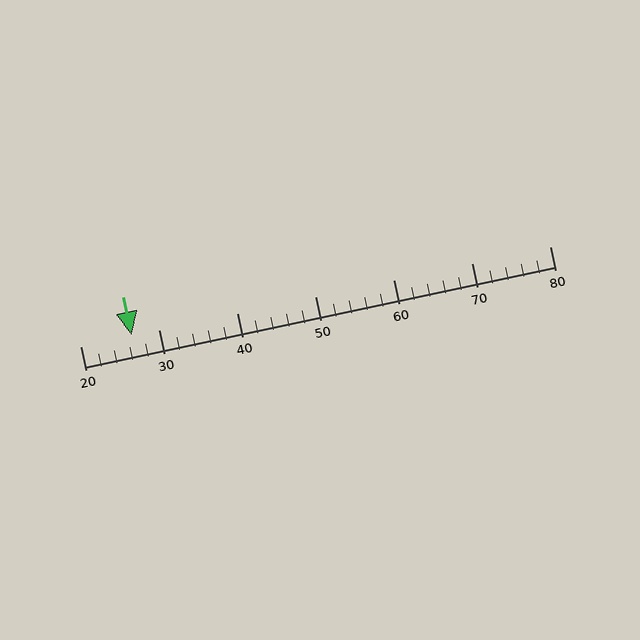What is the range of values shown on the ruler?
The ruler shows values from 20 to 80.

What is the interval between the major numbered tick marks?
The major tick marks are spaced 10 units apart.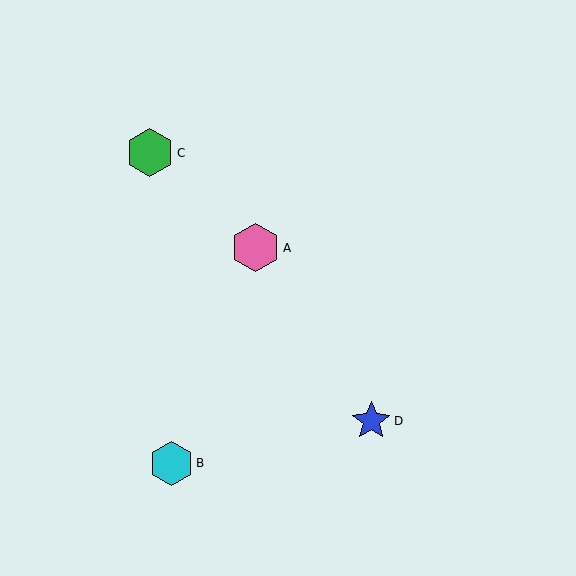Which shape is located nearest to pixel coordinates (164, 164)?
The green hexagon (labeled C) at (150, 153) is nearest to that location.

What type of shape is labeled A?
Shape A is a pink hexagon.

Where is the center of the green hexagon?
The center of the green hexagon is at (150, 153).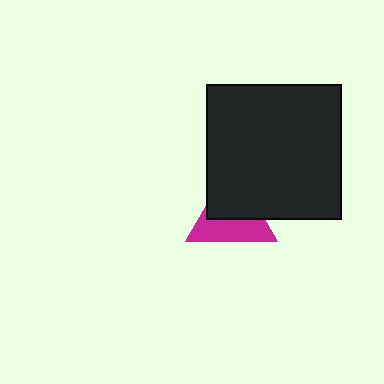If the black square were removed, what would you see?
You would see the complete magenta triangle.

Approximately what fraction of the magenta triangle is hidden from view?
Roughly 51% of the magenta triangle is hidden behind the black square.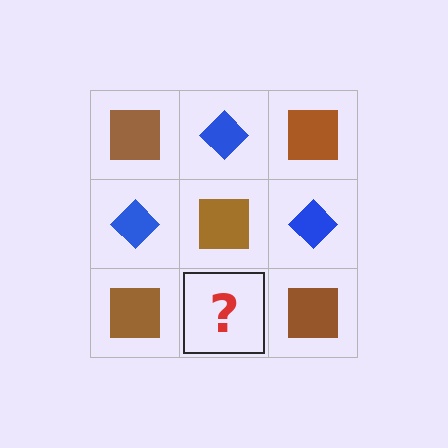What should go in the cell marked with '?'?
The missing cell should contain a blue diamond.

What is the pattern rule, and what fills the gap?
The rule is that it alternates brown square and blue diamond in a checkerboard pattern. The gap should be filled with a blue diamond.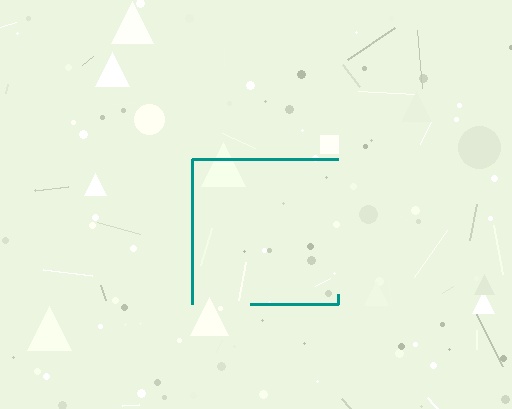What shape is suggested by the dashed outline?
The dashed outline suggests a square.